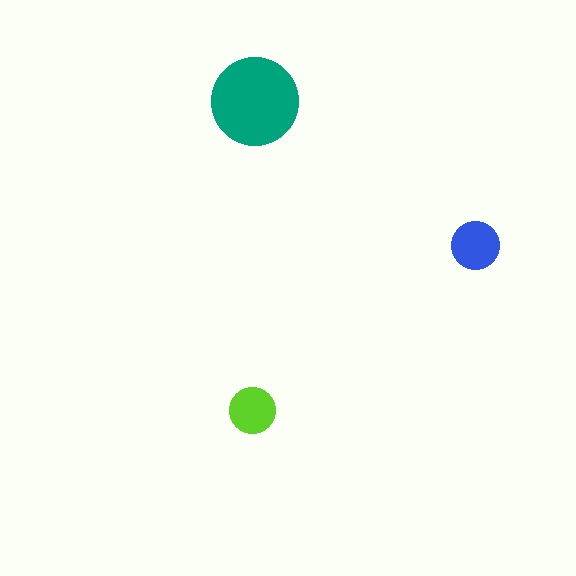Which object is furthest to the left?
The lime circle is leftmost.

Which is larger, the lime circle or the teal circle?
The teal one.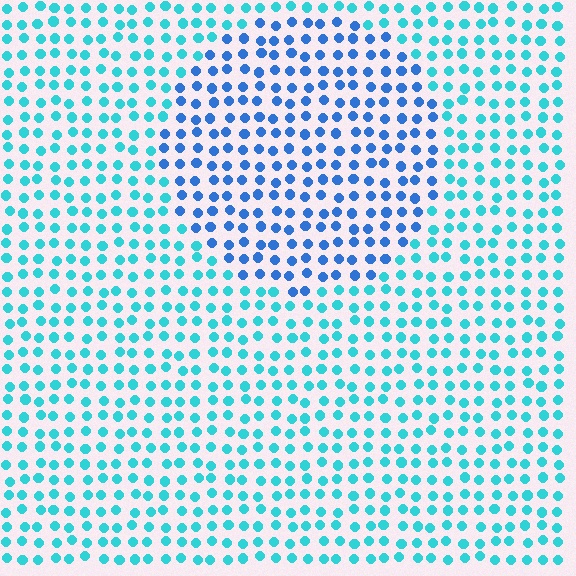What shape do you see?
I see a circle.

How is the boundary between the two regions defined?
The boundary is defined purely by a slight shift in hue (about 35 degrees). Spacing, size, and orientation are identical on both sides.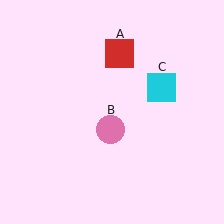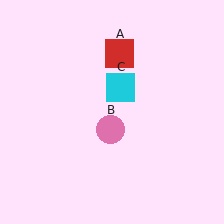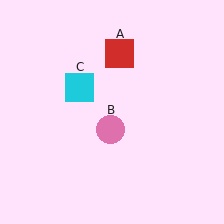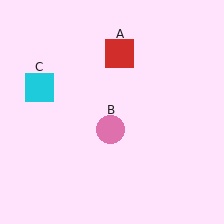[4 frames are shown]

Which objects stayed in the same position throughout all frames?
Red square (object A) and pink circle (object B) remained stationary.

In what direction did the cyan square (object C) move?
The cyan square (object C) moved left.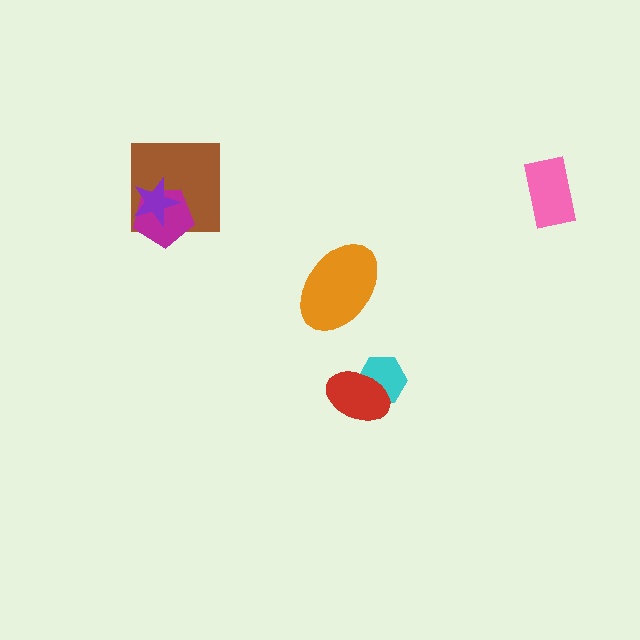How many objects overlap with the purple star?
2 objects overlap with the purple star.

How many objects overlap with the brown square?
2 objects overlap with the brown square.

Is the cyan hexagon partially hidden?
Yes, it is partially covered by another shape.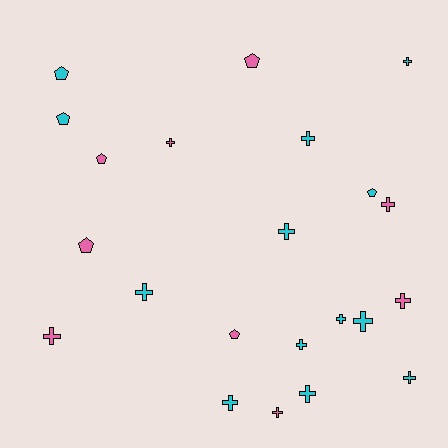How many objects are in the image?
There are 22 objects.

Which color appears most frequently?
Cyan, with 13 objects.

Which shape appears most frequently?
Cross, with 15 objects.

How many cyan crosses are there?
There are 10 cyan crosses.